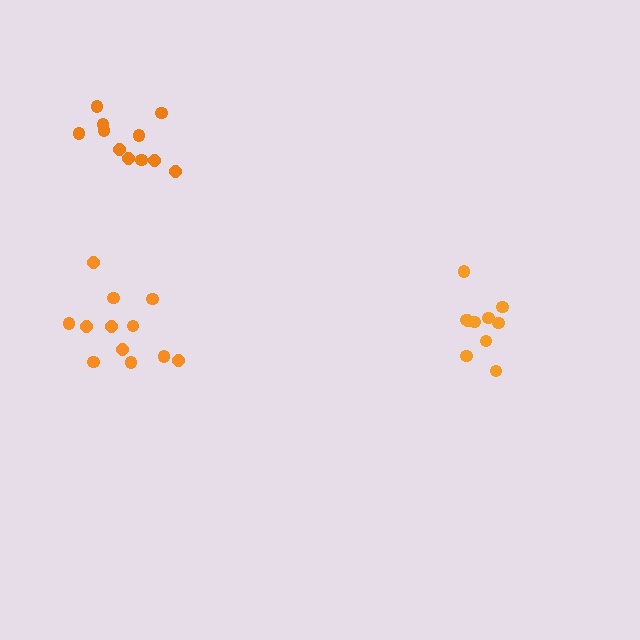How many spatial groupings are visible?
There are 3 spatial groupings.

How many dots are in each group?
Group 1: 10 dots, Group 2: 12 dots, Group 3: 11 dots (33 total).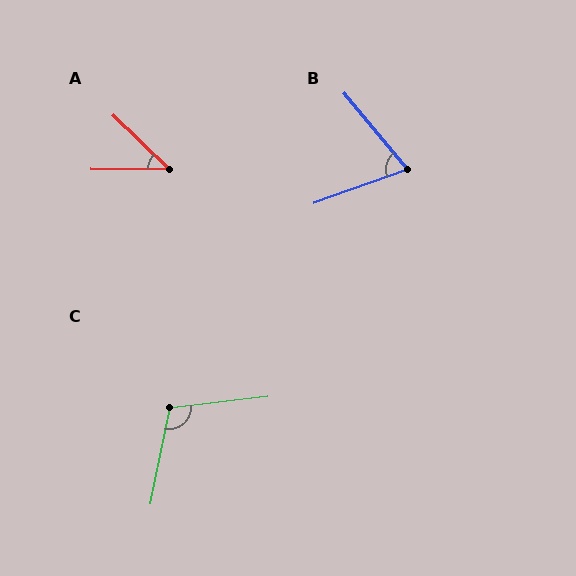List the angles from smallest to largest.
A (43°), B (70°), C (108°).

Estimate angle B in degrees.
Approximately 70 degrees.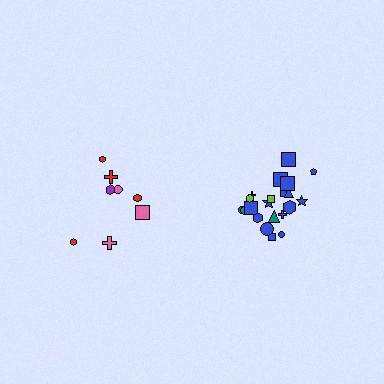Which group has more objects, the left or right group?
The right group.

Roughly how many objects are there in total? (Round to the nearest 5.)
Roughly 30 objects in total.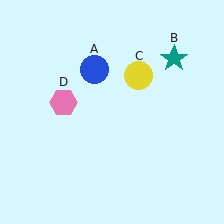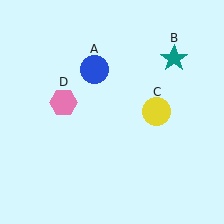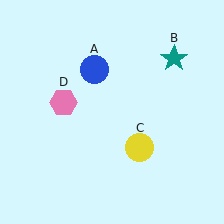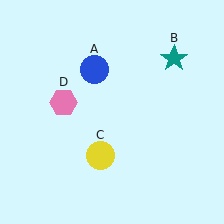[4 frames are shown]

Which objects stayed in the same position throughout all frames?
Blue circle (object A) and teal star (object B) and pink hexagon (object D) remained stationary.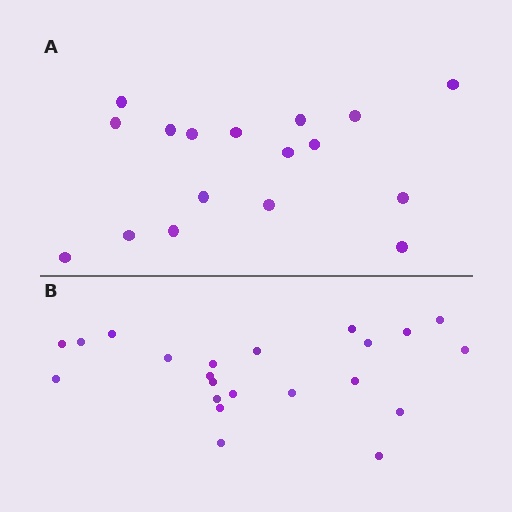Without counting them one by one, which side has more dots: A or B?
Region B (the bottom region) has more dots.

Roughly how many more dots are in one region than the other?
Region B has about 5 more dots than region A.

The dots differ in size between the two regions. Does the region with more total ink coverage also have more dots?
No. Region A has more total ink coverage because its dots are larger, but region B actually contains more individual dots. Total area can be misleading — the number of items is what matters here.